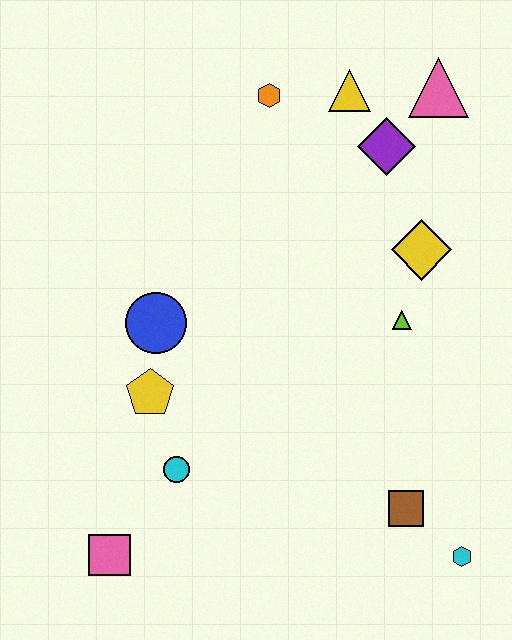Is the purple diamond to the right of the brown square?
No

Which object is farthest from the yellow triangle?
The pink square is farthest from the yellow triangle.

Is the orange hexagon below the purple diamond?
No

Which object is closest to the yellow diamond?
The lime triangle is closest to the yellow diamond.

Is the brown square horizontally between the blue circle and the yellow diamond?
Yes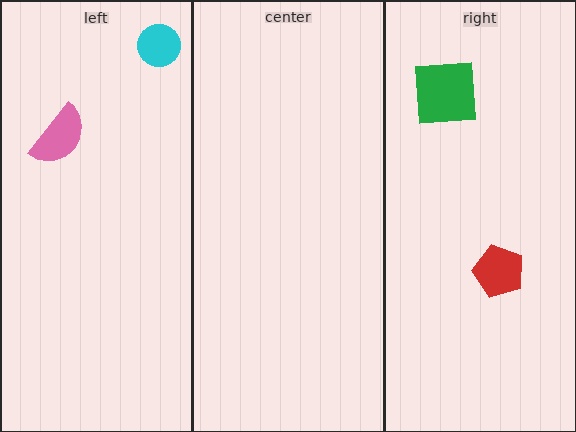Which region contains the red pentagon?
The right region.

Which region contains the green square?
The right region.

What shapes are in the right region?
The green square, the red pentagon.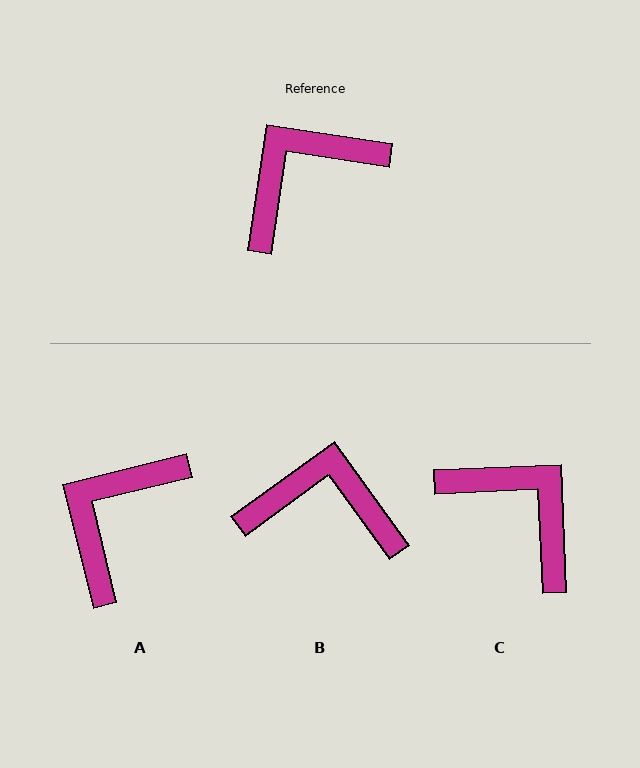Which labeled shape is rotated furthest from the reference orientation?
C, about 79 degrees away.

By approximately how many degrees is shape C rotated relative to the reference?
Approximately 79 degrees clockwise.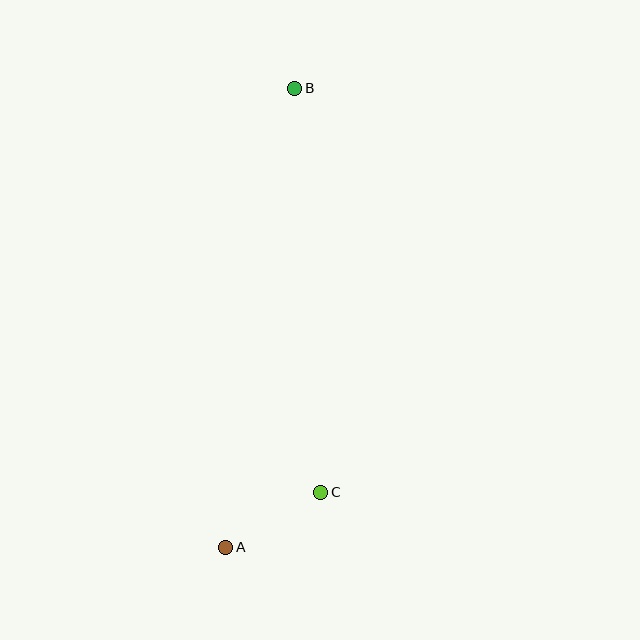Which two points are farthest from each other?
Points A and B are farthest from each other.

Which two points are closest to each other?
Points A and C are closest to each other.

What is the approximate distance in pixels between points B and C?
The distance between B and C is approximately 405 pixels.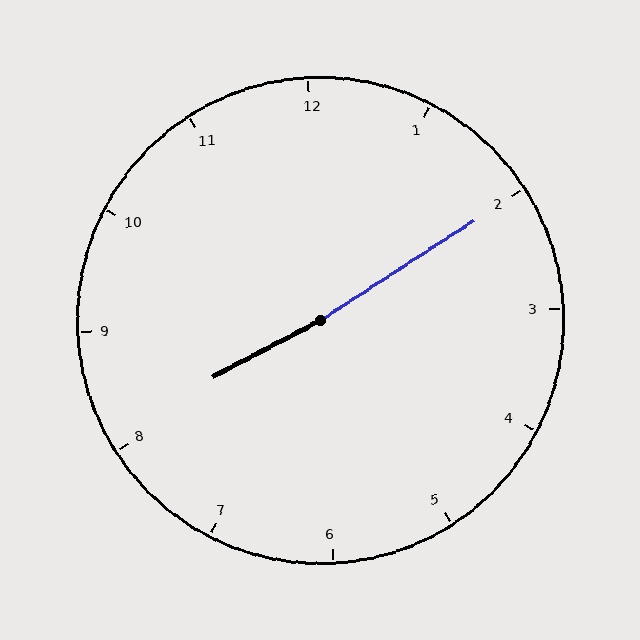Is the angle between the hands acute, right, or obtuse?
It is obtuse.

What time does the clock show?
8:10.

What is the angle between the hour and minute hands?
Approximately 175 degrees.